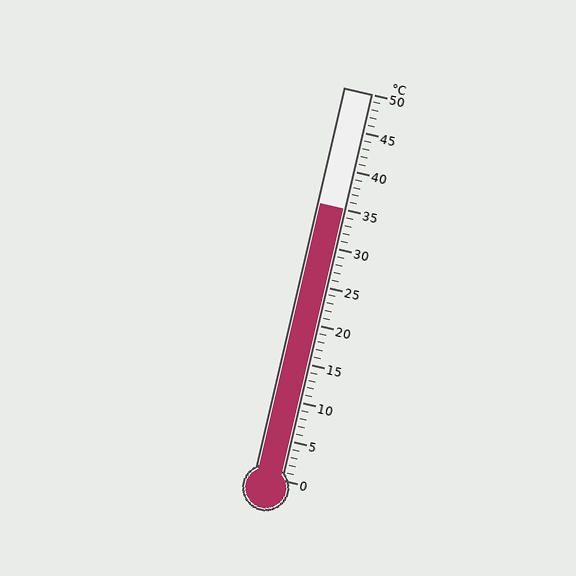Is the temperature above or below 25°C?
The temperature is above 25°C.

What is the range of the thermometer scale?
The thermometer scale ranges from 0°C to 50°C.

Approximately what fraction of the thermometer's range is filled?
The thermometer is filled to approximately 70% of its range.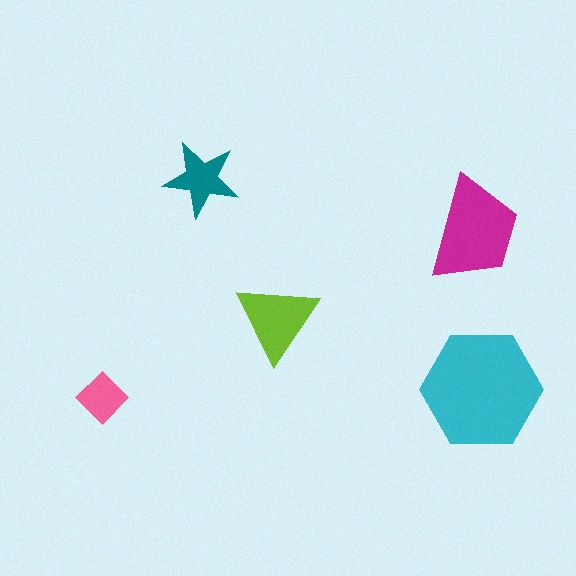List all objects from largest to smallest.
The cyan hexagon, the magenta trapezoid, the lime triangle, the teal star, the pink diamond.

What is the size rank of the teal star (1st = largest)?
4th.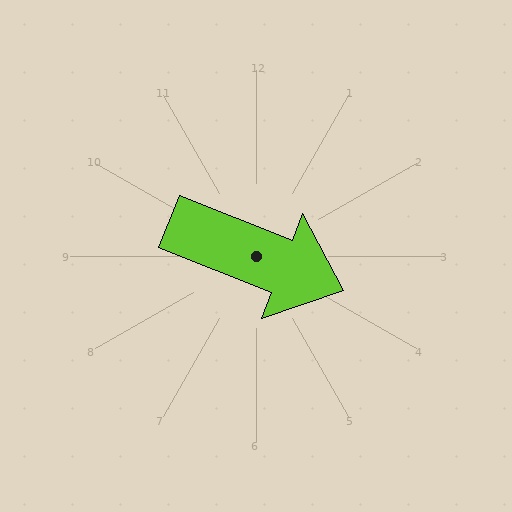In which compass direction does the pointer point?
East.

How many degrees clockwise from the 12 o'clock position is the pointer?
Approximately 111 degrees.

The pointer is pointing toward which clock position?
Roughly 4 o'clock.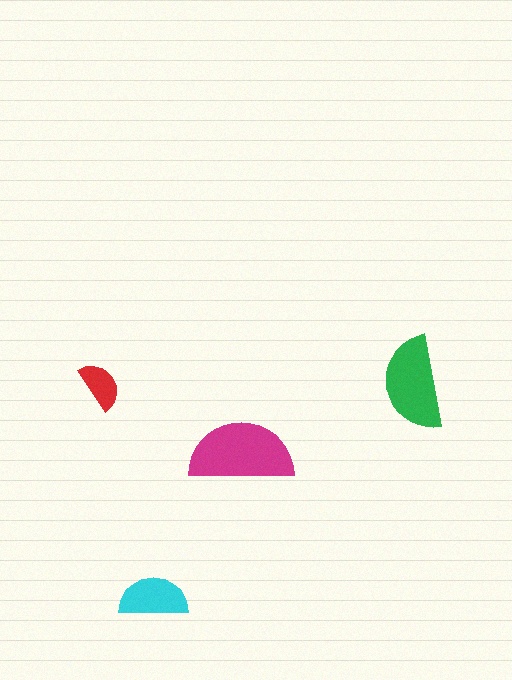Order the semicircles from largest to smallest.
the magenta one, the green one, the cyan one, the red one.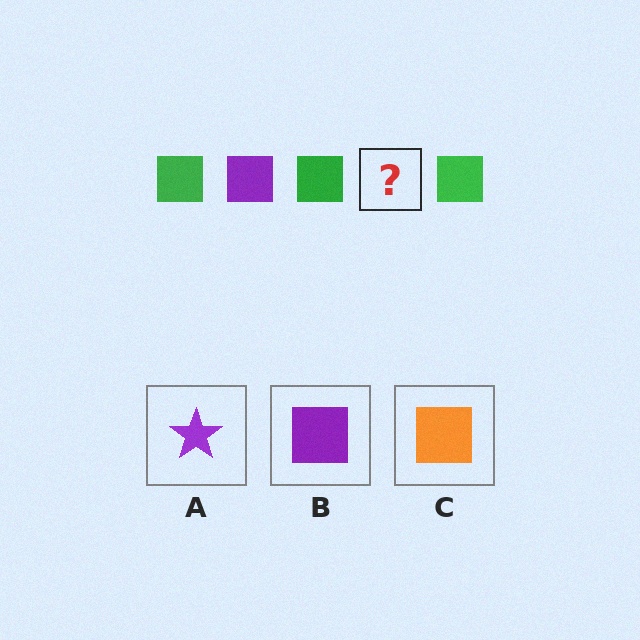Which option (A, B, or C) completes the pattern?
B.